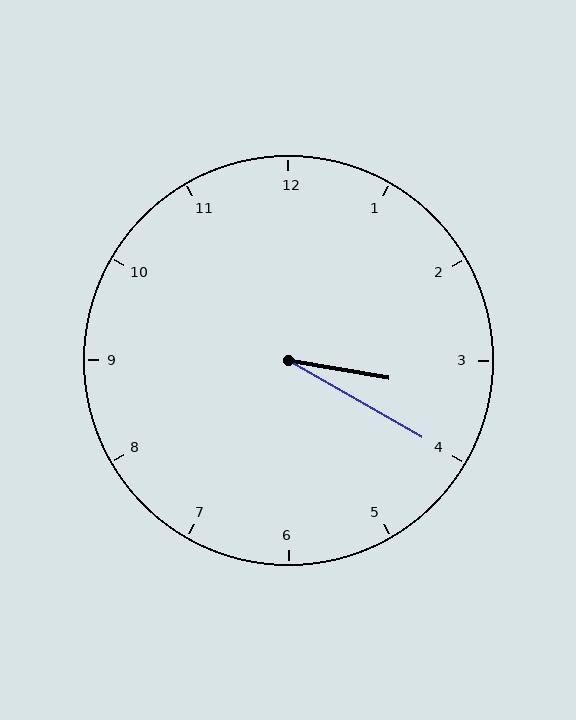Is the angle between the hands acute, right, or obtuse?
It is acute.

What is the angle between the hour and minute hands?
Approximately 20 degrees.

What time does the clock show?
3:20.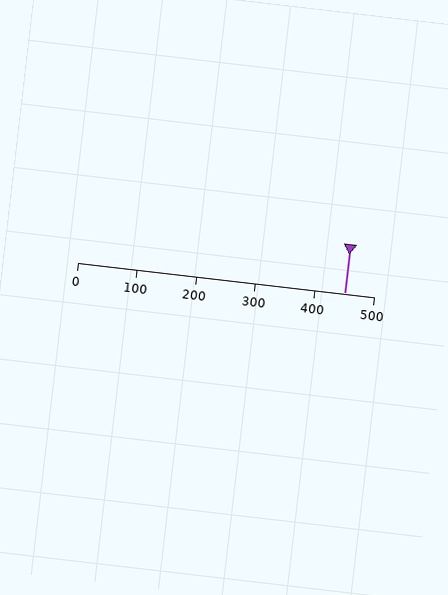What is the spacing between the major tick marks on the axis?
The major ticks are spaced 100 apart.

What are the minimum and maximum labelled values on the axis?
The axis runs from 0 to 500.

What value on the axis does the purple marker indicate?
The marker indicates approximately 450.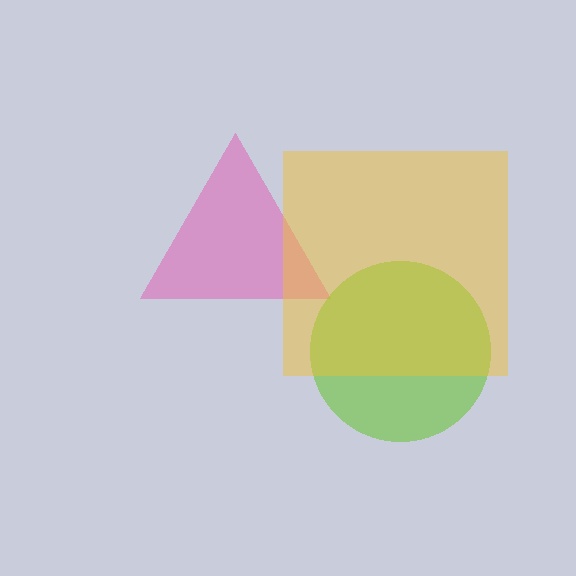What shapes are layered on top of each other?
The layered shapes are: a pink triangle, a lime circle, a yellow square.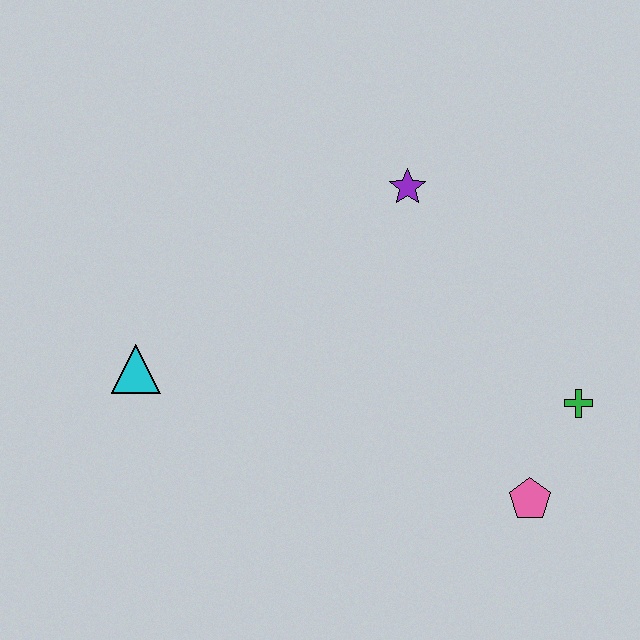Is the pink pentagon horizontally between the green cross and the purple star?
Yes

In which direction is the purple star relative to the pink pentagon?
The purple star is above the pink pentagon.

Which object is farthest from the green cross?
The cyan triangle is farthest from the green cross.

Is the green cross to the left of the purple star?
No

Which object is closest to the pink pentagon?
The green cross is closest to the pink pentagon.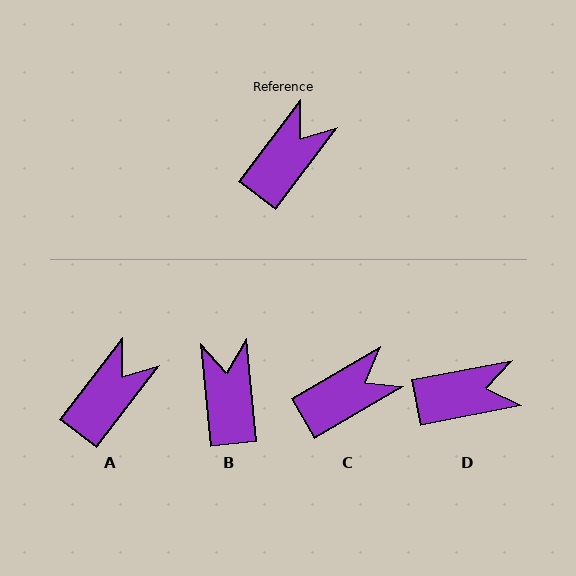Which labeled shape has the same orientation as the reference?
A.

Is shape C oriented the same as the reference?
No, it is off by about 22 degrees.